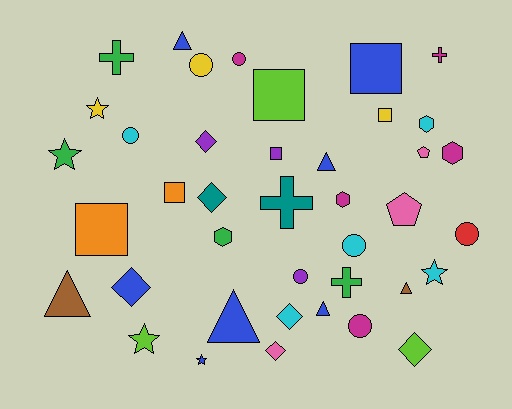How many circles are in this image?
There are 7 circles.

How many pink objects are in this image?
There are 3 pink objects.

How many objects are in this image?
There are 40 objects.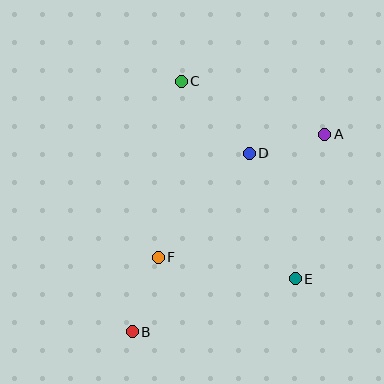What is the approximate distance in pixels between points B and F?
The distance between B and F is approximately 79 pixels.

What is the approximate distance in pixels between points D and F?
The distance between D and F is approximately 138 pixels.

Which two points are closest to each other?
Points A and D are closest to each other.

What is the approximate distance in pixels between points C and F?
The distance between C and F is approximately 178 pixels.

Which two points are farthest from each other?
Points A and B are farthest from each other.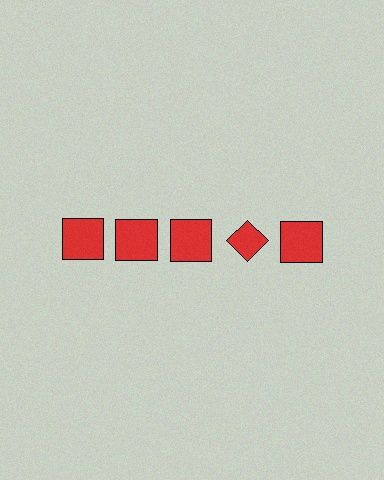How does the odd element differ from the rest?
It has a different shape: diamond instead of square.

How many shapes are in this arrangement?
There are 5 shapes arranged in a grid pattern.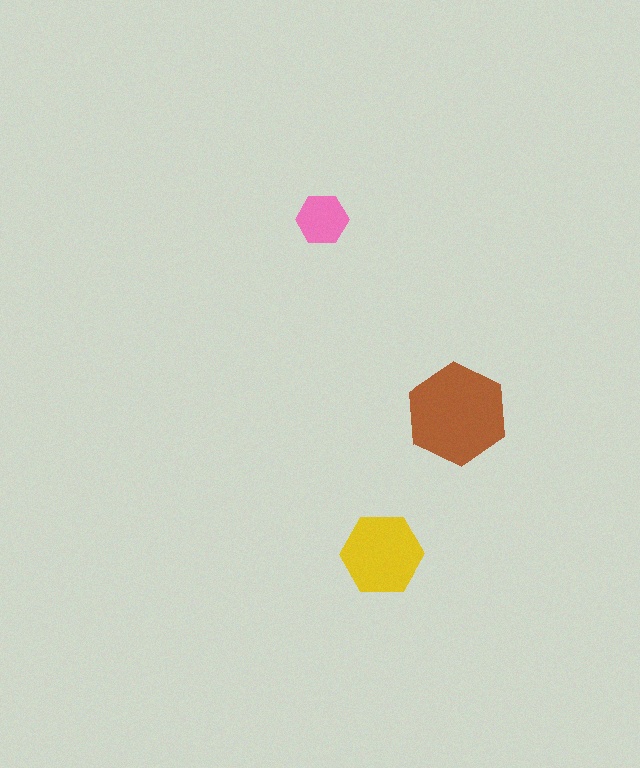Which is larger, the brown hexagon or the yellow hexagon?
The brown one.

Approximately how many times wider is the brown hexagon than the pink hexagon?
About 2 times wider.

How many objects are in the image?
There are 3 objects in the image.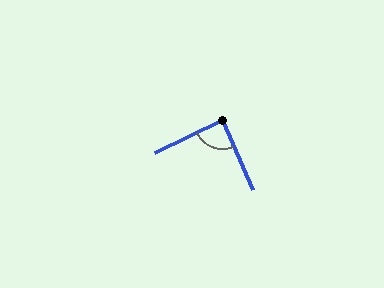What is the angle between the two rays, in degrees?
Approximately 87 degrees.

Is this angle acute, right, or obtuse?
It is approximately a right angle.